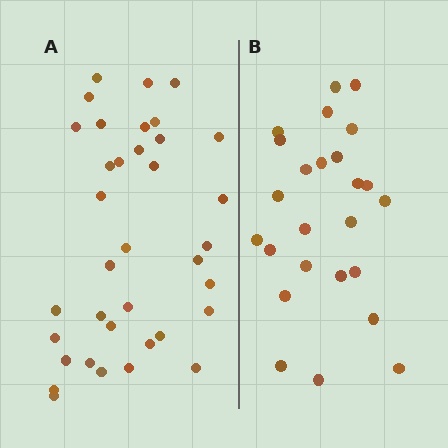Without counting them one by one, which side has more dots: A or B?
Region A (the left region) has more dots.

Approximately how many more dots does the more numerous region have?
Region A has roughly 12 or so more dots than region B.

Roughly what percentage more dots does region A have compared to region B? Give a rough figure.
About 45% more.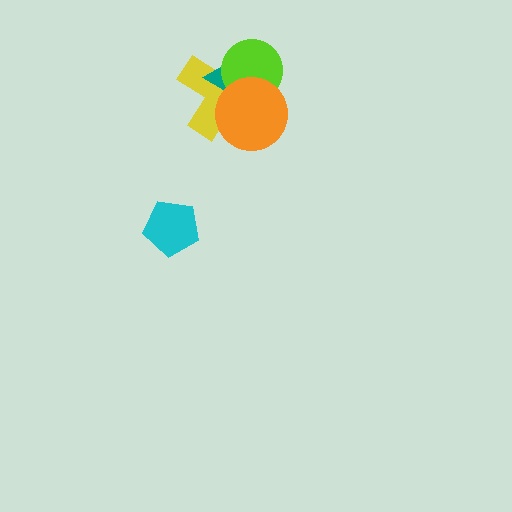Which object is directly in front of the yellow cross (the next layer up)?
The teal triangle is directly in front of the yellow cross.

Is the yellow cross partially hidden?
Yes, it is partially covered by another shape.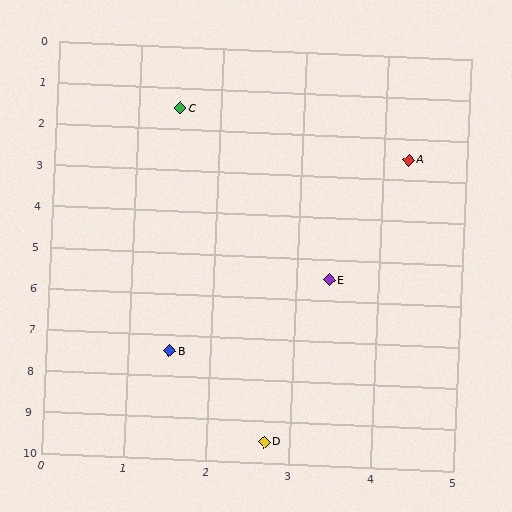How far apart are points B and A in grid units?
Points B and A are about 5.6 grid units apart.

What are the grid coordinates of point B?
Point B is at approximately (1.5, 7.4).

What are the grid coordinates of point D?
Point D is at approximately (2.7, 9.5).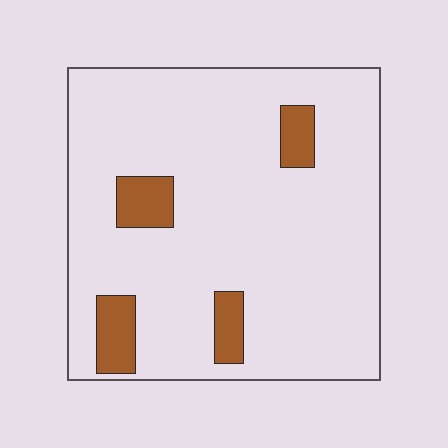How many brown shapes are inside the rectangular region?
4.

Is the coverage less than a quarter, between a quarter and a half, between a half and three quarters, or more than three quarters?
Less than a quarter.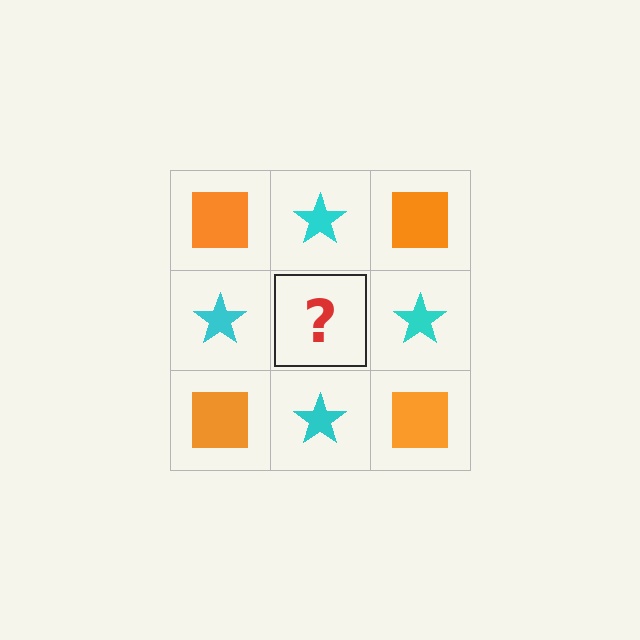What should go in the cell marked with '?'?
The missing cell should contain an orange square.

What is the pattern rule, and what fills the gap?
The rule is that it alternates orange square and cyan star in a checkerboard pattern. The gap should be filled with an orange square.